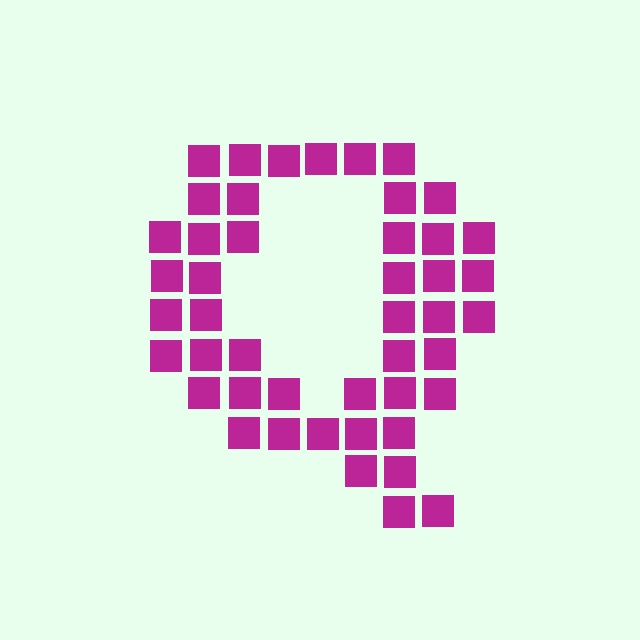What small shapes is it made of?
It is made of small squares.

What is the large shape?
The large shape is the letter Q.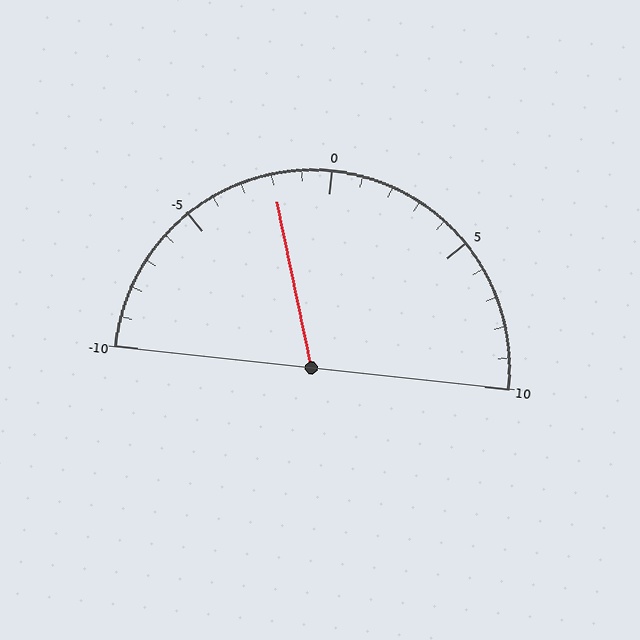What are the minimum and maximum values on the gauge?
The gauge ranges from -10 to 10.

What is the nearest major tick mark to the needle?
The nearest major tick mark is 0.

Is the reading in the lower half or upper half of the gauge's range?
The reading is in the lower half of the range (-10 to 10).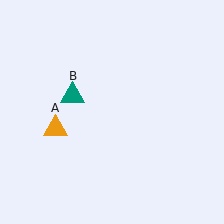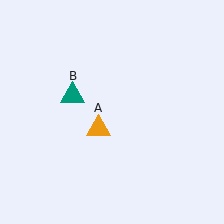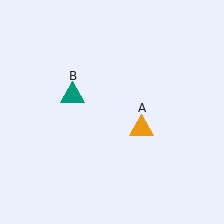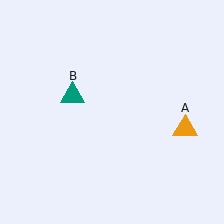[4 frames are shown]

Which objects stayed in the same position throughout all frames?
Teal triangle (object B) remained stationary.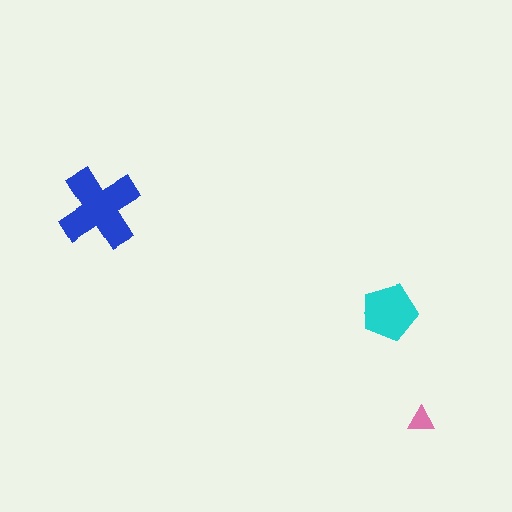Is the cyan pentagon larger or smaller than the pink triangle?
Larger.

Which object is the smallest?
The pink triangle.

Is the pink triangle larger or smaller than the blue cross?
Smaller.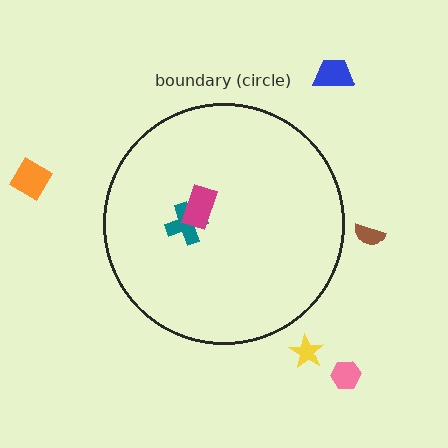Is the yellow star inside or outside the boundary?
Outside.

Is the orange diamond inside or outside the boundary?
Outside.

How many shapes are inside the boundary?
2 inside, 5 outside.